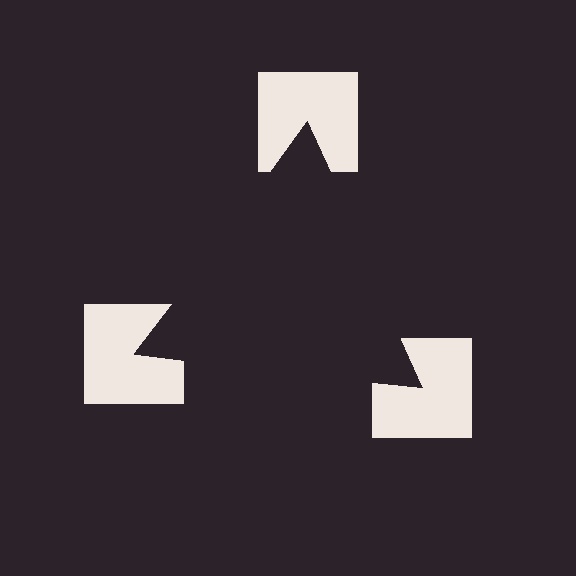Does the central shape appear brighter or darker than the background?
It typically appears slightly darker than the background, even though no actual brightness change is drawn.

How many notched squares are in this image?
There are 3 — one at each vertex of the illusory triangle.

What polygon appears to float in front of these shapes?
An illusory triangle — its edges are inferred from the aligned wedge cuts in the notched squares, not physically drawn.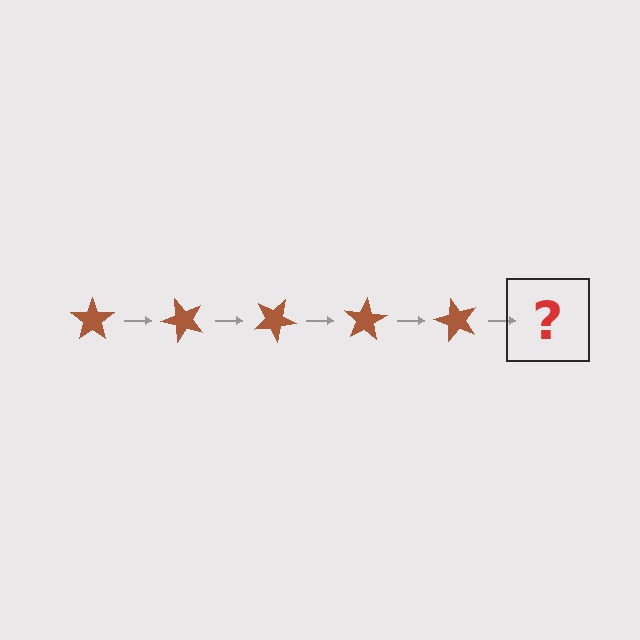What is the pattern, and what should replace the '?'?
The pattern is that the star rotates 50 degrees each step. The '?' should be a brown star rotated 250 degrees.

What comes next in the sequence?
The next element should be a brown star rotated 250 degrees.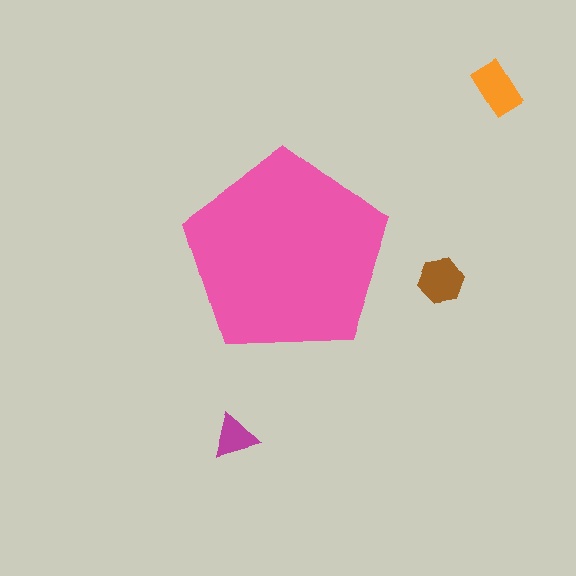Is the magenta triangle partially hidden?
No, the magenta triangle is fully visible.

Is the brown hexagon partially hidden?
No, the brown hexagon is fully visible.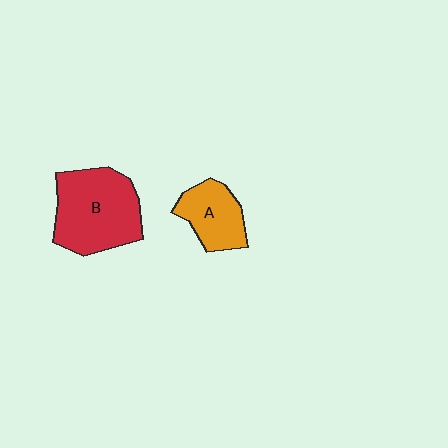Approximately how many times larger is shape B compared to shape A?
Approximately 1.8 times.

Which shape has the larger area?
Shape B (red).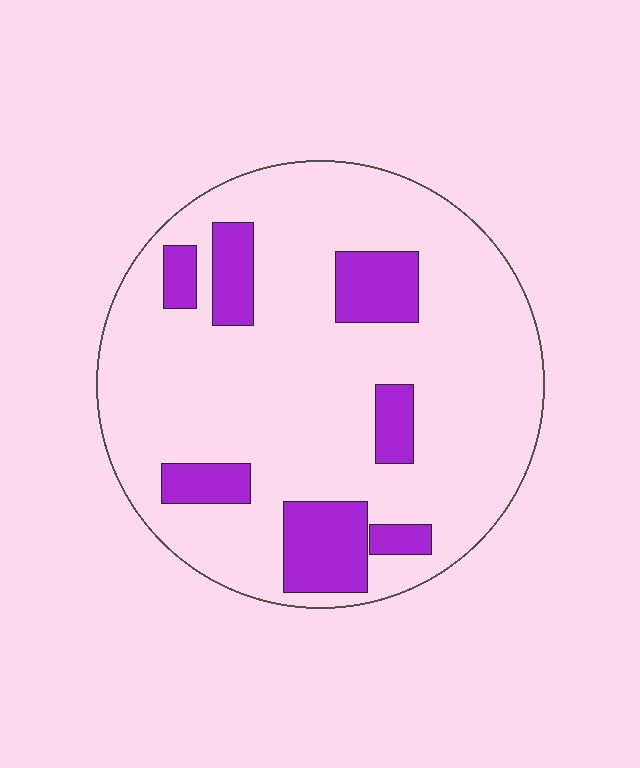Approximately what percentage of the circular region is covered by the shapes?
Approximately 20%.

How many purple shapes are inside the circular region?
7.